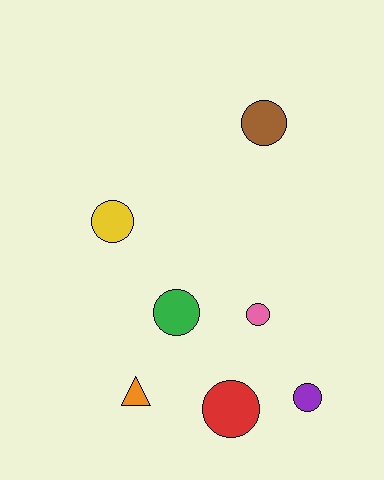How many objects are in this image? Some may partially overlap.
There are 7 objects.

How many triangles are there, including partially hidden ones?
There is 1 triangle.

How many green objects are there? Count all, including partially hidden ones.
There is 1 green object.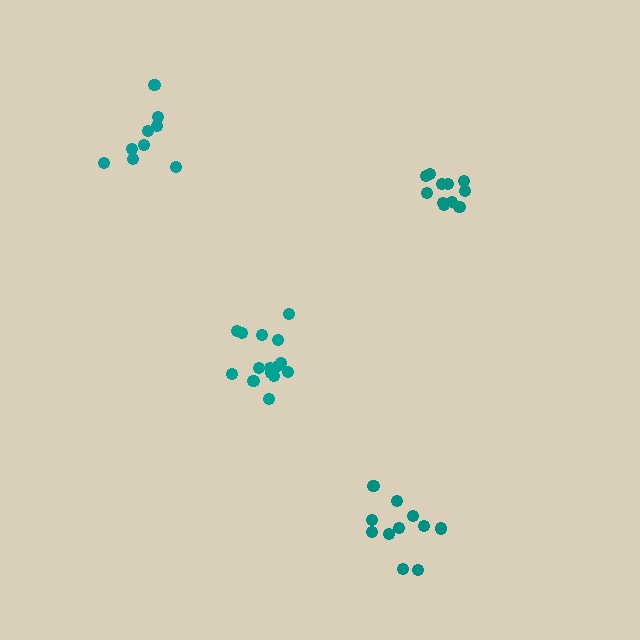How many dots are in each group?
Group 1: 11 dots, Group 2: 15 dots, Group 3: 9 dots, Group 4: 12 dots (47 total).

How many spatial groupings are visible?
There are 4 spatial groupings.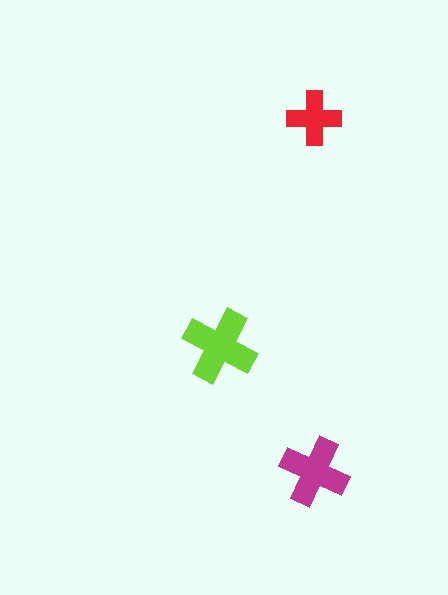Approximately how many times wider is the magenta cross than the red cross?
About 1.5 times wider.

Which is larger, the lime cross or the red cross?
The lime one.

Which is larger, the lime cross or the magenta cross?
The lime one.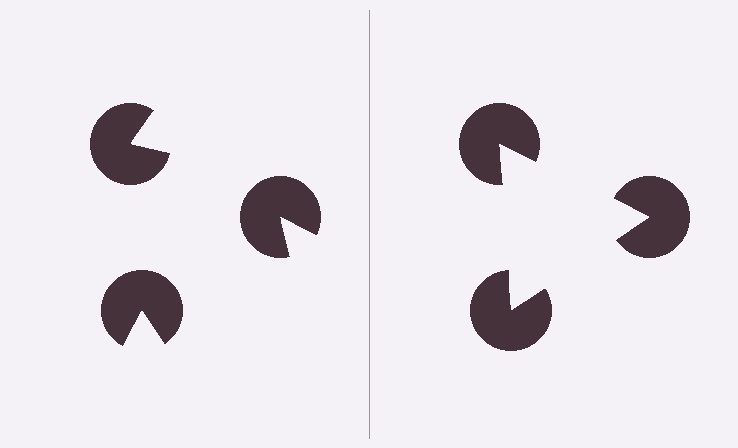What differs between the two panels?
The pac-man discs are positioned identically on both sides; only the wedge orientations differ. On the right they align to a triangle; on the left they are misaligned.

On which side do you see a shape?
An illusory triangle appears on the right side. On the left side the wedge cuts are rotated, so no coherent shape forms.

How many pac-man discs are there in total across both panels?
6 — 3 on each side.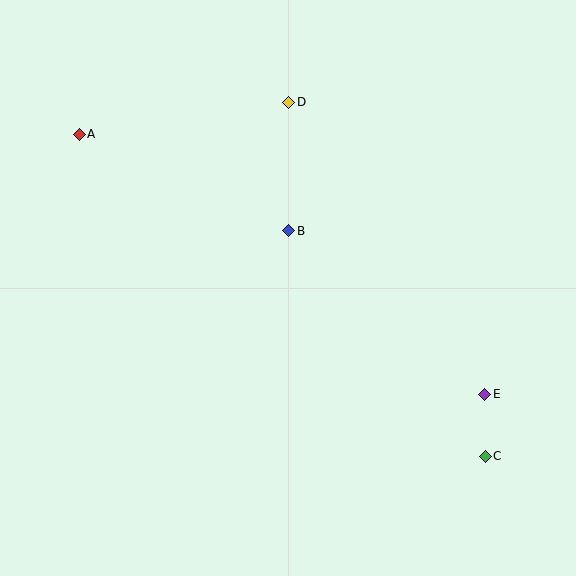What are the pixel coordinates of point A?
Point A is at (79, 134).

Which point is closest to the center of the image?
Point B at (289, 231) is closest to the center.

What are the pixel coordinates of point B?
Point B is at (289, 231).